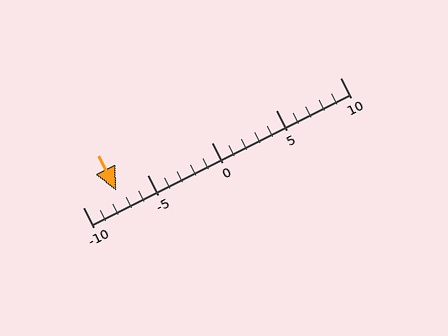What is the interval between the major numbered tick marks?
The major tick marks are spaced 5 units apart.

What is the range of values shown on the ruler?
The ruler shows values from -10 to 10.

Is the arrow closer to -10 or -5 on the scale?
The arrow is closer to -5.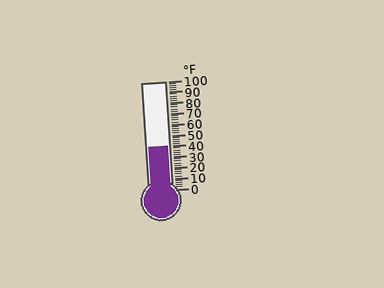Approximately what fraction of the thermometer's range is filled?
The thermometer is filled to approximately 40% of its range.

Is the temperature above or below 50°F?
The temperature is below 50°F.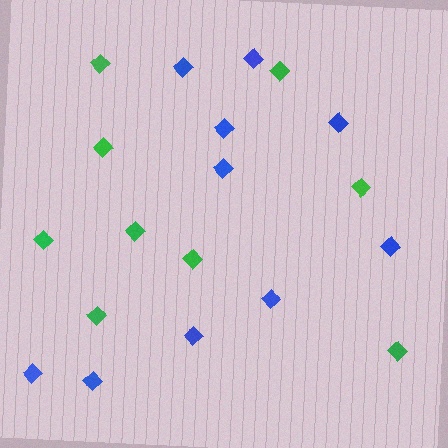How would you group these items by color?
There are 2 groups: one group of green diamonds (9) and one group of blue diamonds (10).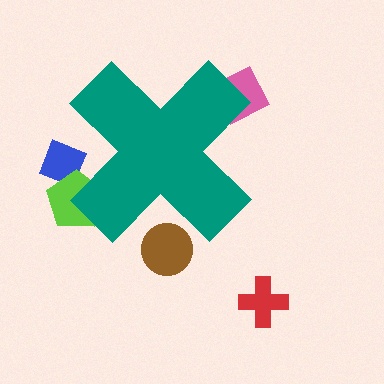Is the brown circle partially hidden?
Yes, the brown circle is partially hidden behind the teal cross.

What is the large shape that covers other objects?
A teal cross.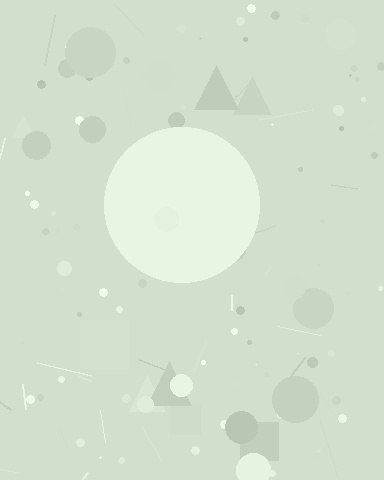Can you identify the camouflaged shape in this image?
The camouflaged shape is a circle.